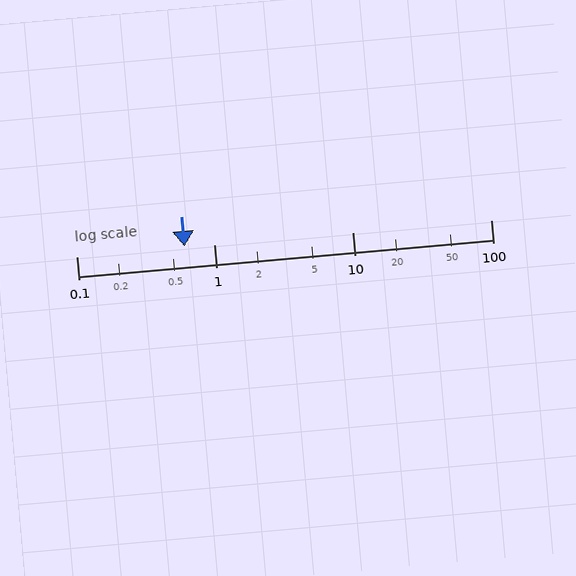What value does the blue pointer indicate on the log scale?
The pointer indicates approximately 0.61.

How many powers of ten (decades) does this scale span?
The scale spans 3 decades, from 0.1 to 100.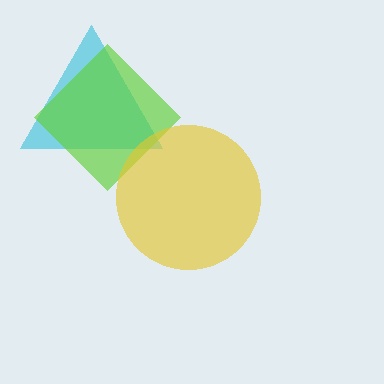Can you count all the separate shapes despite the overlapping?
Yes, there are 3 separate shapes.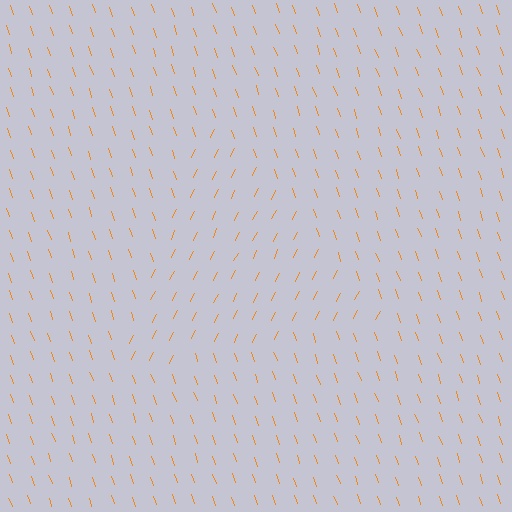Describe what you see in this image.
The image is filled with small orange line segments. A triangle region in the image has lines oriented differently from the surrounding lines, creating a visible texture boundary.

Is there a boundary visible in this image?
Yes, there is a texture boundary formed by a change in line orientation.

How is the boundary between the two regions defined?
The boundary is defined purely by a change in line orientation (approximately 45 degrees difference). All lines are the same color and thickness.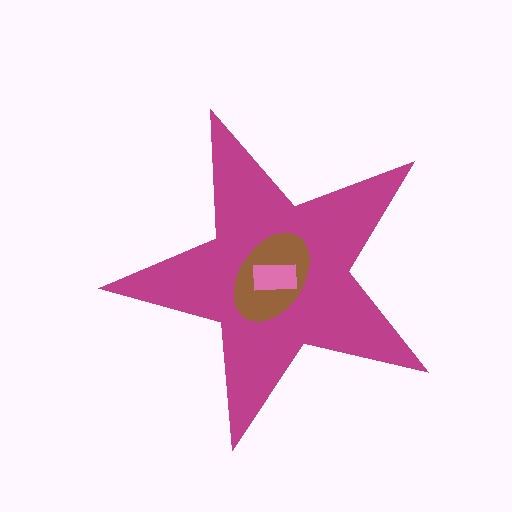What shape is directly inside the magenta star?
The brown ellipse.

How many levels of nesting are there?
3.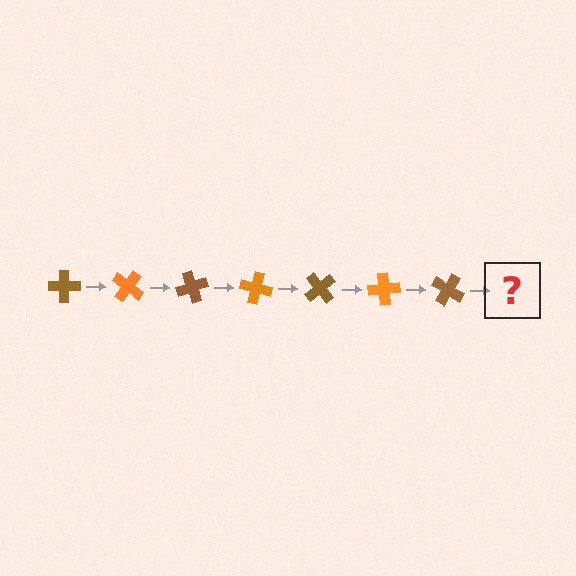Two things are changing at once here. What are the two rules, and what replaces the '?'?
The two rules are that it rotates 35 degrees each step and the color cycles through brown and orange. The '?' should be an orange cross, rotated 245 degrees from the start.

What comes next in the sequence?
The next element should be an orange cross, rotated 245 degrees from the start.